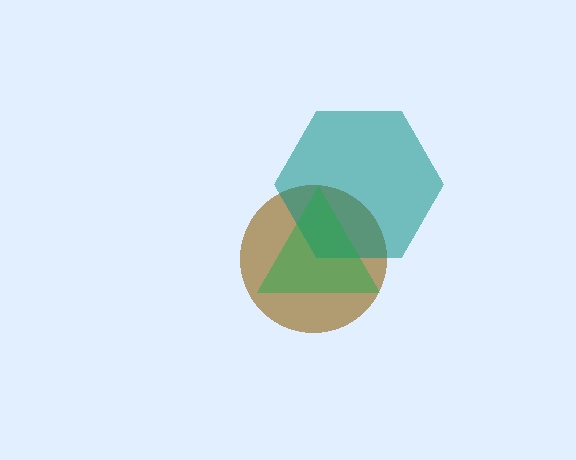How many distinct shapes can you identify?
There are 3 distinct shapes: a brown circle, a teal hexagon, a green triangle.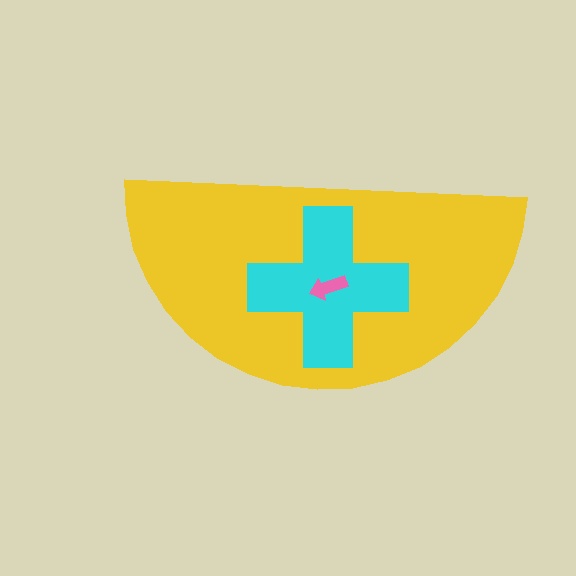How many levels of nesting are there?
3.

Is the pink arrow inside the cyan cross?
Yes.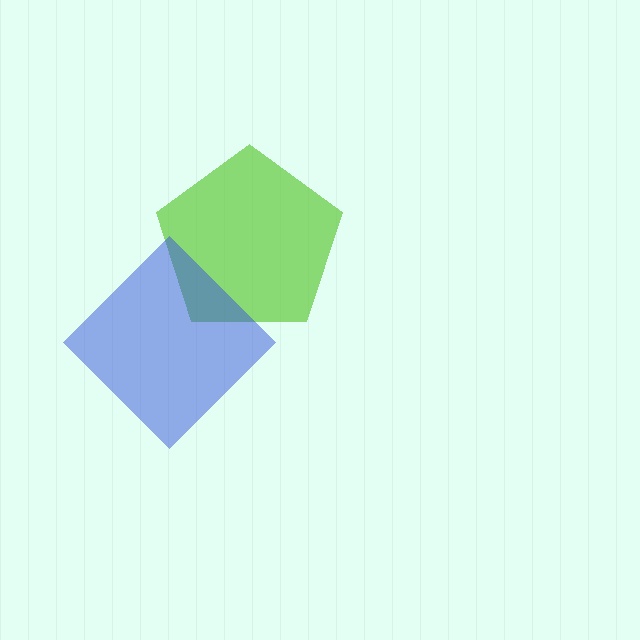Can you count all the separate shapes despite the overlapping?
Yes, there are 2 separate shapes.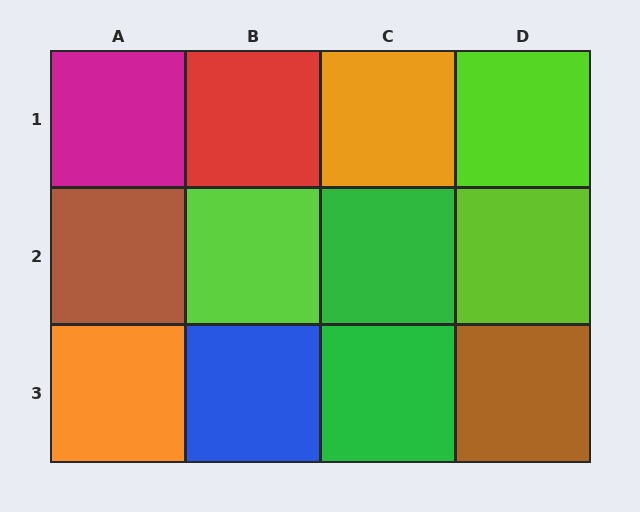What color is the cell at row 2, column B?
Lime.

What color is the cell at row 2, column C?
Green.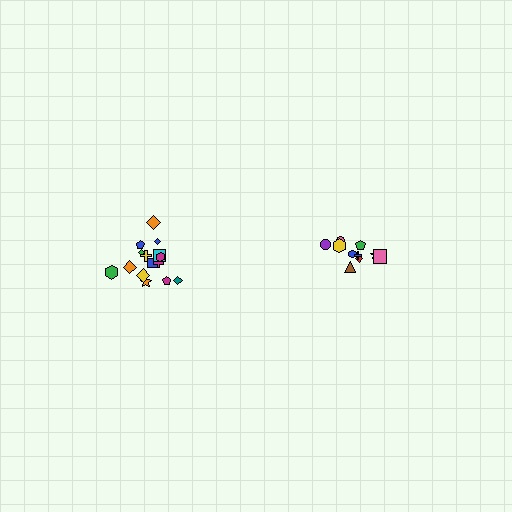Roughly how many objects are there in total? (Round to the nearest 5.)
Roughly 25 objects in total.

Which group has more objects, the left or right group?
The left group.